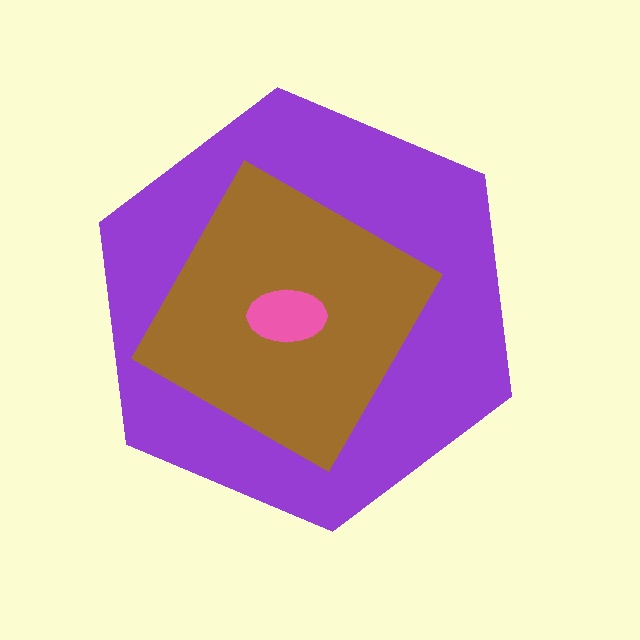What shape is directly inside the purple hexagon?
The brown diamond.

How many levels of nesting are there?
3.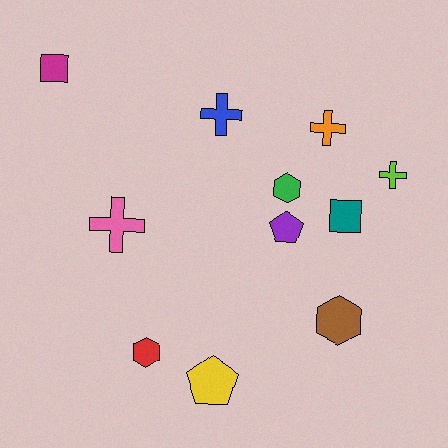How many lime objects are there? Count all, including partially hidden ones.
There is 1 lime object.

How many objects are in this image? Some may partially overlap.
There are 11 objects.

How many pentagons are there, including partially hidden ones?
There are 2 pentagons.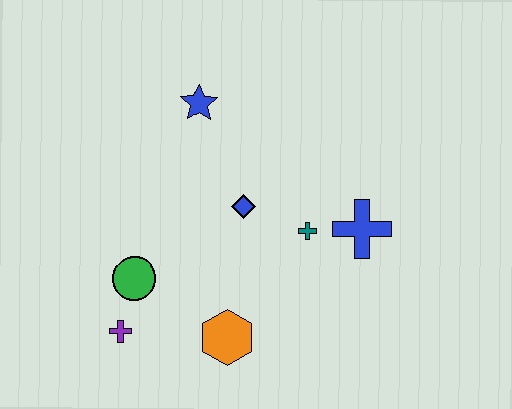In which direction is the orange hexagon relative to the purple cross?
The orange hexagon is to the right of the purple cross.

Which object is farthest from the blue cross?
The purple cross is farthest from the blue cross.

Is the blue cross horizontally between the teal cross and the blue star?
No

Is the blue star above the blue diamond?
Yes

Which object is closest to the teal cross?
The blue cross is closest to the teal cross.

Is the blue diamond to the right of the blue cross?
No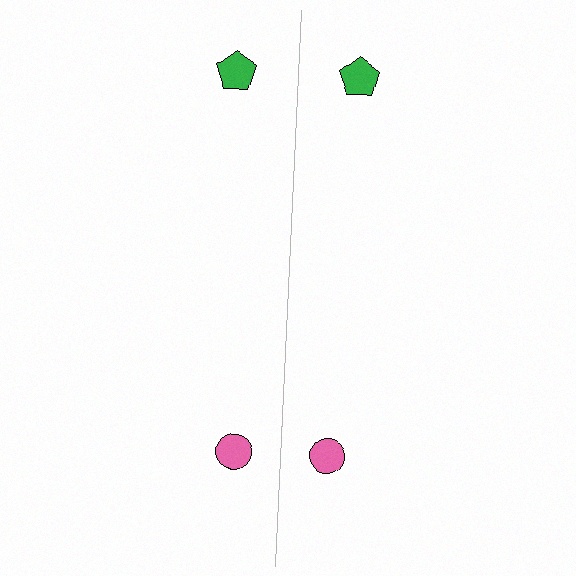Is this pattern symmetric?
Yes, this pattern has bilateral (reflection) symmetry.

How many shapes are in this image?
There are 4 shapes in this image.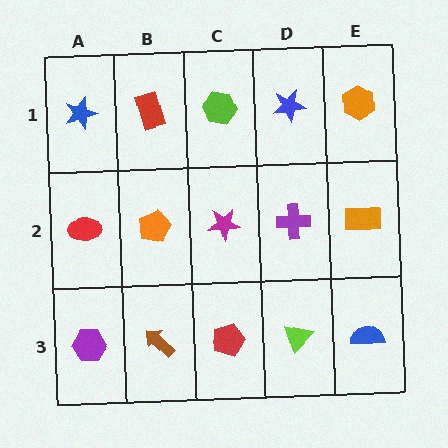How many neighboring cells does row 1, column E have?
2.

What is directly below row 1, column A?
A red ellipse.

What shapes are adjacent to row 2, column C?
A lime hexagon (row 1, column C), a red pentagon (row 3, column C), an orange pentagon (row 2, column B), a purple cross (row 2, column D).